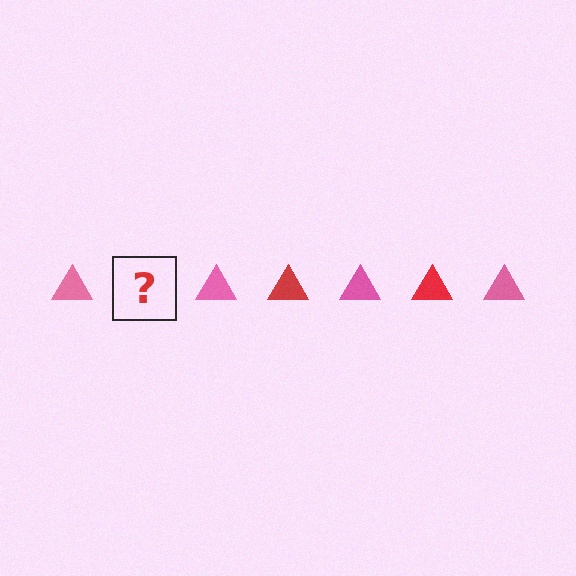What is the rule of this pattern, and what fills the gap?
The rule is that the pattern cycles through pink, red triangles. The gap should be filled with a red triangle.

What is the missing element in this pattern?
The missing element is a red triangle.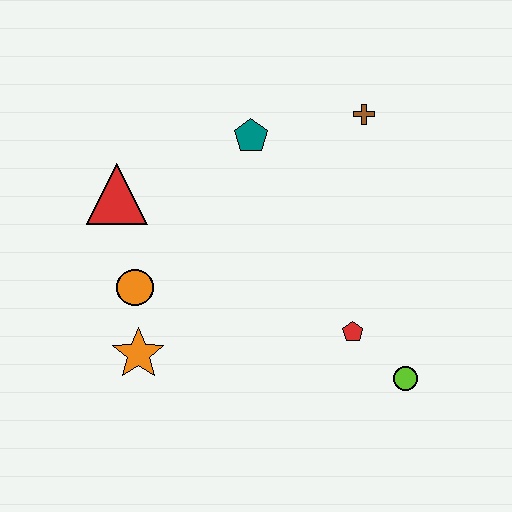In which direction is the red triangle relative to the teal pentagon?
The red triangle is to the left of the teal pentagon.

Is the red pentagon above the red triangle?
No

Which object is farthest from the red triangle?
The lime circle is farthest from the red triangle.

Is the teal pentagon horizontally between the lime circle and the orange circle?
Yes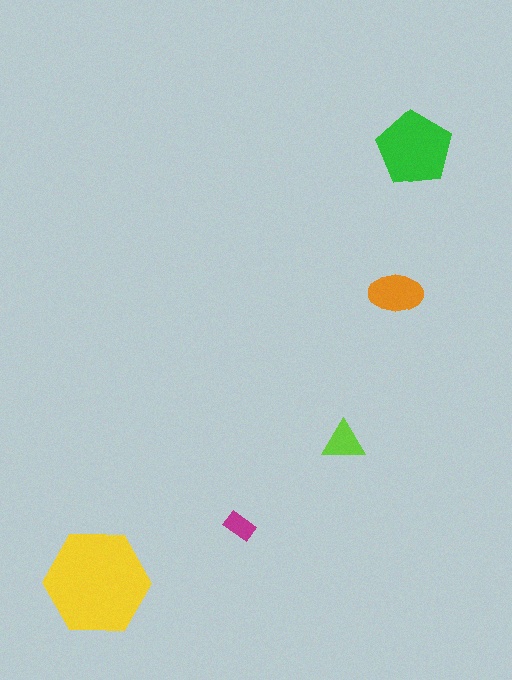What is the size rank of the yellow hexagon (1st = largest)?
1st.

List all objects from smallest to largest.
The magenta rectangle, the lime triangle, the orange ellipse, the green pentagon, the yellow hexagon.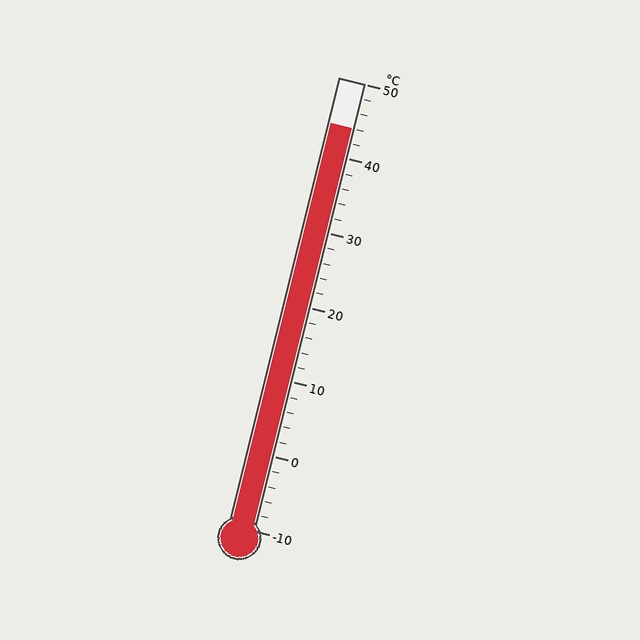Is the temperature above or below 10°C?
The temperature is above 10°C.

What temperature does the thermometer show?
The thermometer shows approximately 44°C.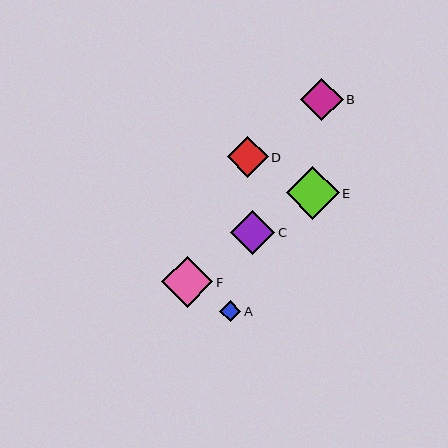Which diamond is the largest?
Diamond E is the largest with a size of approximately 53 pixels.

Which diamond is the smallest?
Diamond A is the smallest with a size of approximately 21 pixels.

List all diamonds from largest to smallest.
From largest to smallest: E, F, C, B, D, A.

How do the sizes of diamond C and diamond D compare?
Diamond C and diamond D are approximately the same size.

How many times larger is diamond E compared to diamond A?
Diamond E is approximately 2.5 times the size of diamond A.